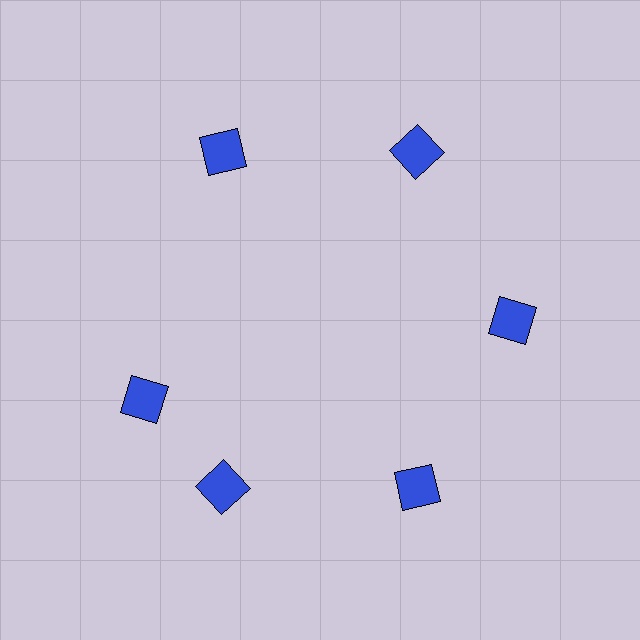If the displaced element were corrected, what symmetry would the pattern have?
It would have 6-fold rotational symmetry — the pattern would map onto itself every 60 degrees.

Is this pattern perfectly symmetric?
No. The 6 blue squares are arranged in a ring, but one element near the 9 o'clock position is rotated out of alignment along the ring, breaking the 6-fold rotational symmetry.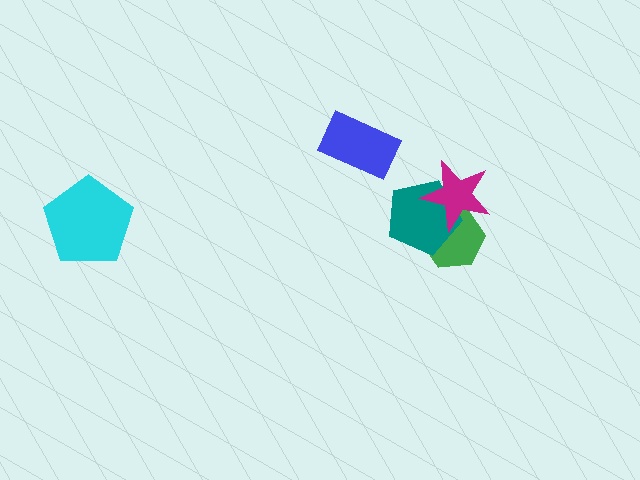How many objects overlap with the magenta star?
2 objects overlap with the magenta star.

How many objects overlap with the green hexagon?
2 objects overlap with the green hexagon.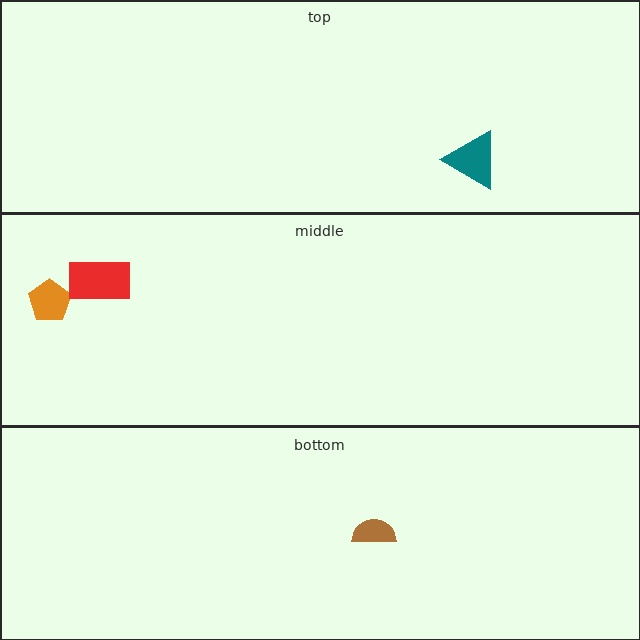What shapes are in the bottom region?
The brown semicircle.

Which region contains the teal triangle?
The top region.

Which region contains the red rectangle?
The middle region.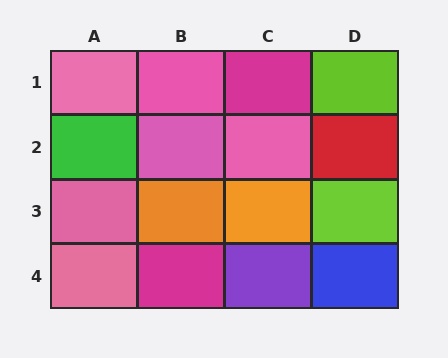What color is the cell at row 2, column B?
Pink.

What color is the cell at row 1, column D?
Lime.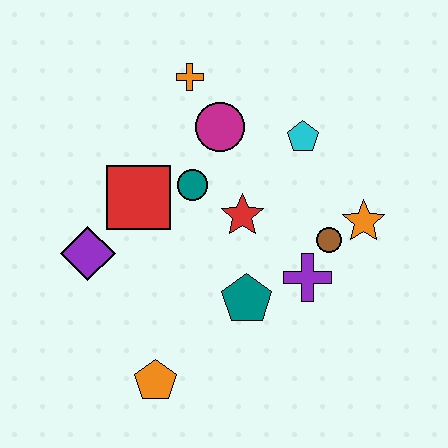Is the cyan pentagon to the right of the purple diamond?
Yes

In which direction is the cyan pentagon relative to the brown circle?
The cyan pentagon is above the brown circle.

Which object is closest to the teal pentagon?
The purple cross is closest to the teal pentagon.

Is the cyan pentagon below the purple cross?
No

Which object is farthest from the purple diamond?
The orange star is farthest from the purple diamond.